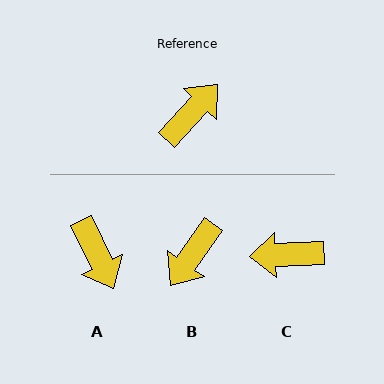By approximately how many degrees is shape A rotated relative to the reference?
Approximately 112 degrees clockwise.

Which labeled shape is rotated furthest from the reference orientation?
B, about 172 degrees away.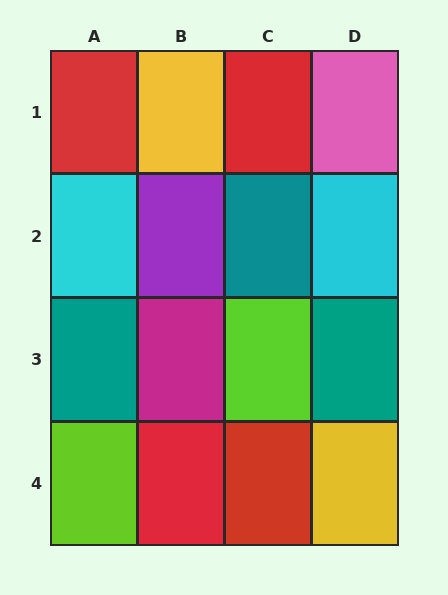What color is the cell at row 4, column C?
Red.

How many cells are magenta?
1 cell is magenta.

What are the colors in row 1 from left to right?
Red, yellow, red, pink.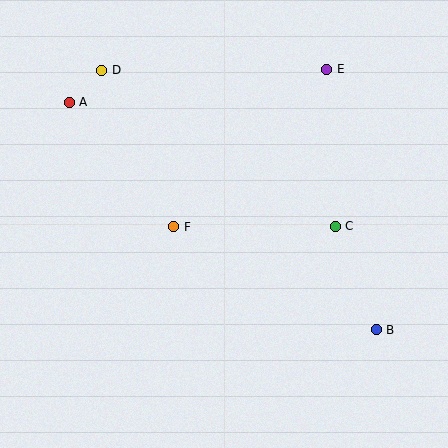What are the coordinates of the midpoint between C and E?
The midpoint between C and E is at (331, 148).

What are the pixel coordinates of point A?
Point A is at (69, 102).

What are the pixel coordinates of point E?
Point E is at (327, 69).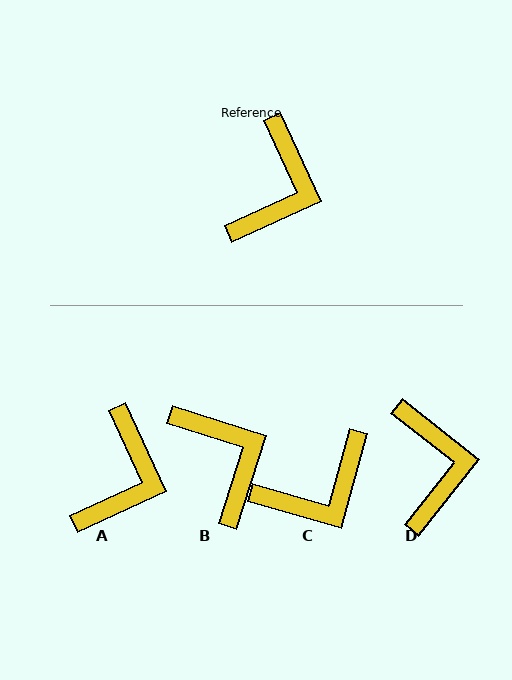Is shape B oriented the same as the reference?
No, it is off by about 48 degrees.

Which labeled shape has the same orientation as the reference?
A.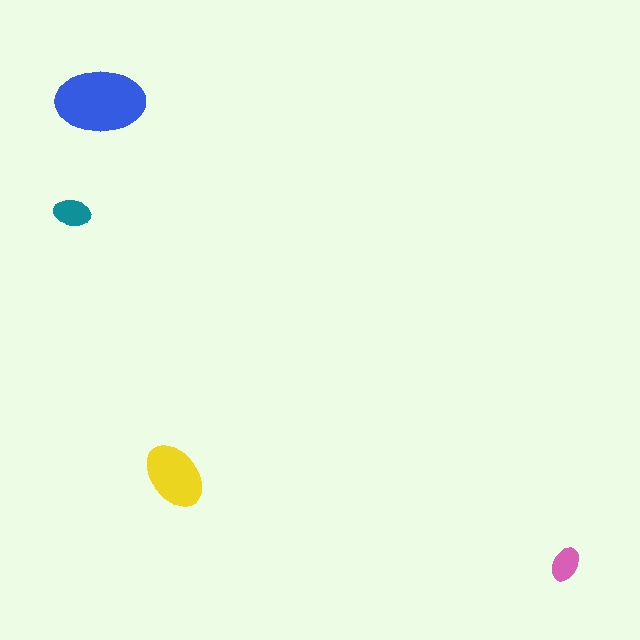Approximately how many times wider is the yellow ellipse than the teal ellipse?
About 2 times wider.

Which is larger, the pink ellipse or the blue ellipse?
The blue one.